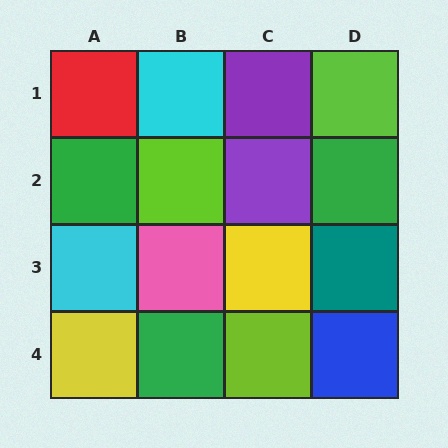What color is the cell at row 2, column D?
Green.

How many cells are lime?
3 cells are lime.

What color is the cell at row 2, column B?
Lime.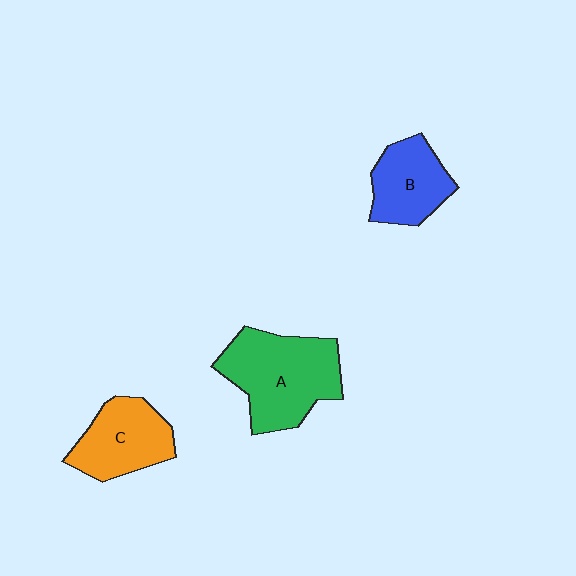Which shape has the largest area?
Shape A (green).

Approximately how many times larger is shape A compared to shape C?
Approximately 1.5 times.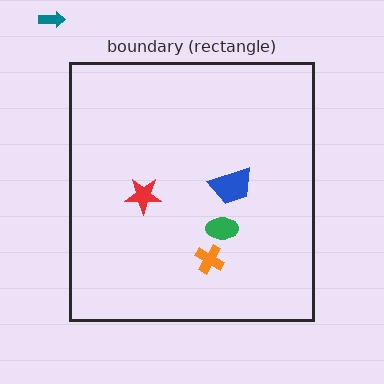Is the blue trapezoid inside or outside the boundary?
Inside.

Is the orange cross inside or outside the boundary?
Inside.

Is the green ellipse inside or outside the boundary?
Inside.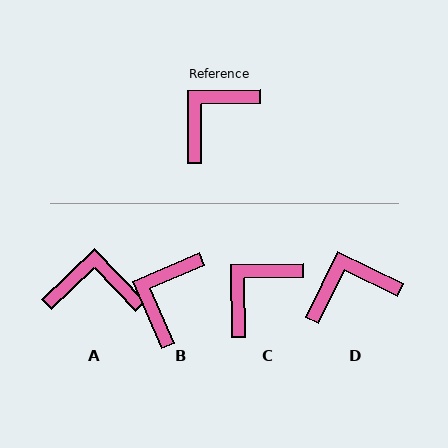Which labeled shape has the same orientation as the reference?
C.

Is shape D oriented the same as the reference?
No, it is off by about 27 degrees.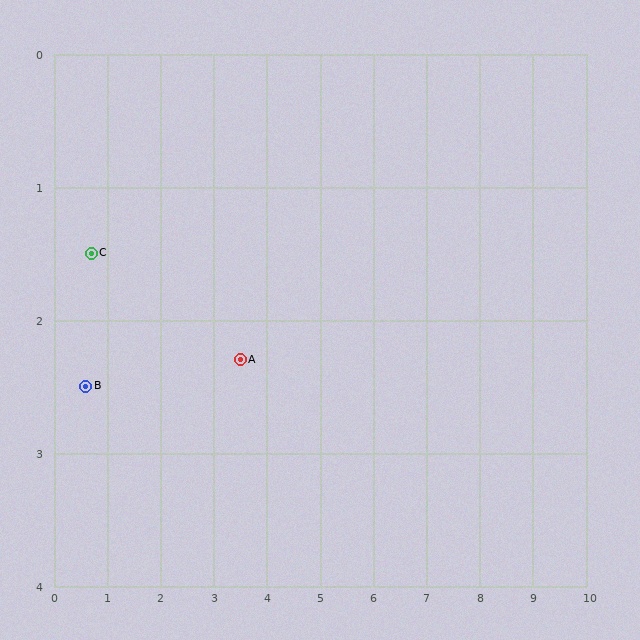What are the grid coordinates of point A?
Point A is at approximately (3.5, 2.3).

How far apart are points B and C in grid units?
Points B and C are about 1.0 grid units apart.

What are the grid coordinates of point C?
Point C is at approximately (0.7, 1.5).